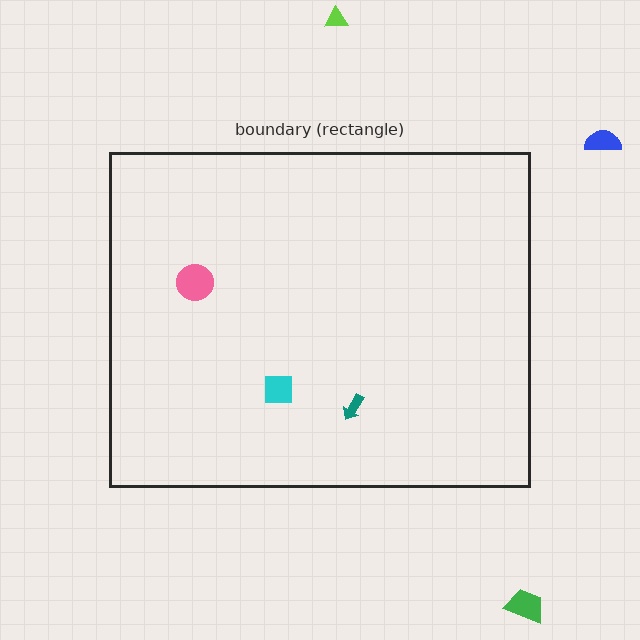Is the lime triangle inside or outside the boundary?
Outside.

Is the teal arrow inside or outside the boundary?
Inside.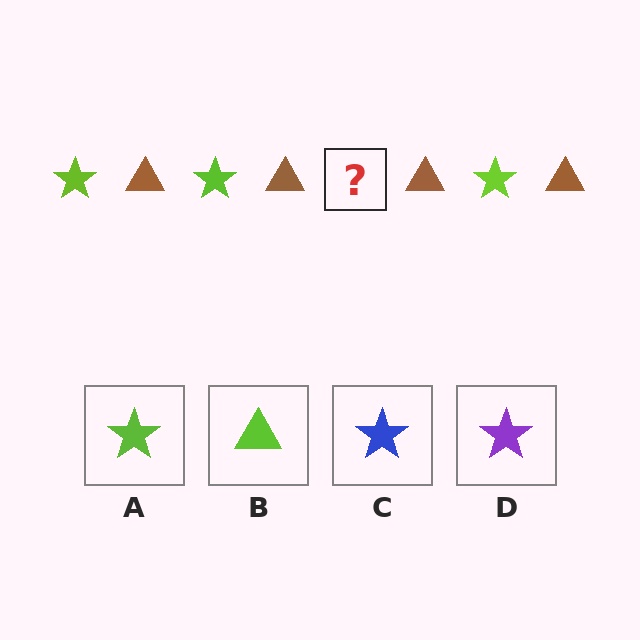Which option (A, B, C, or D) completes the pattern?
A.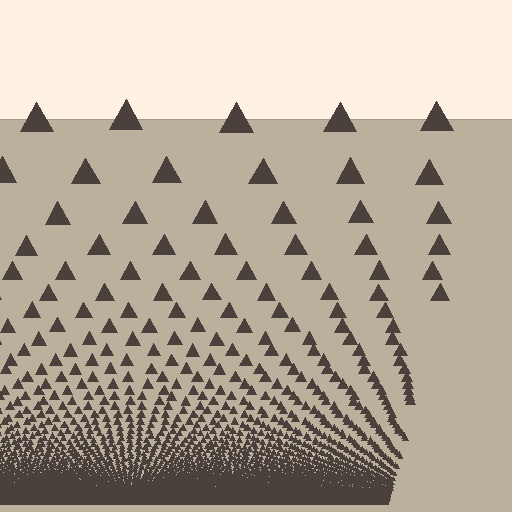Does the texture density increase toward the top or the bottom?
Density increases toward the bottom.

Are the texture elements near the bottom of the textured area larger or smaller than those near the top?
Smaller. The gradient is inverted — elements near the bottom are smaller and denser.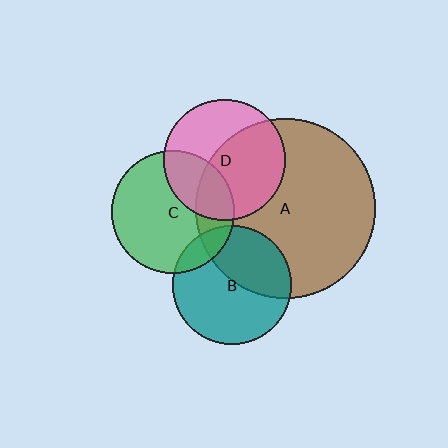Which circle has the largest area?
Circle A (brown).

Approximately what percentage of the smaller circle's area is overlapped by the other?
Approximately 55%.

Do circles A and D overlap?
Yes.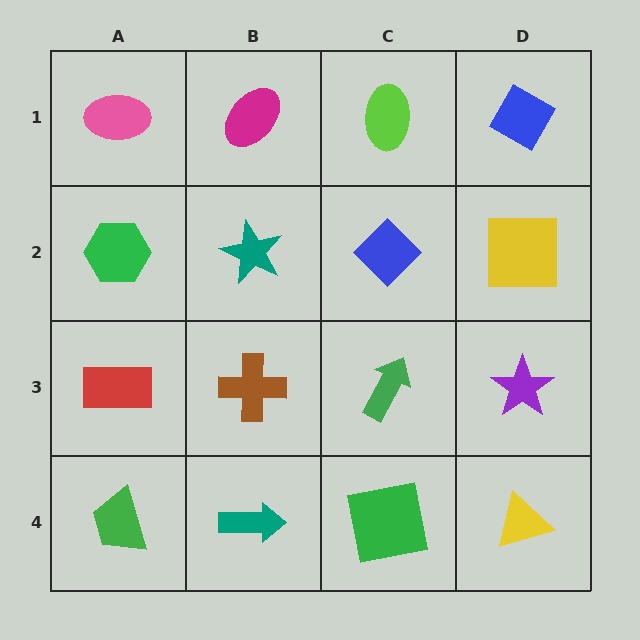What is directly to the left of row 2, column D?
A blue diamond.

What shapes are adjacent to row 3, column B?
A teal star (row 2, column B), a teal arrow (row 4, column B), a red rectangle (row 3, column A), a green arrow (row 3, column C).